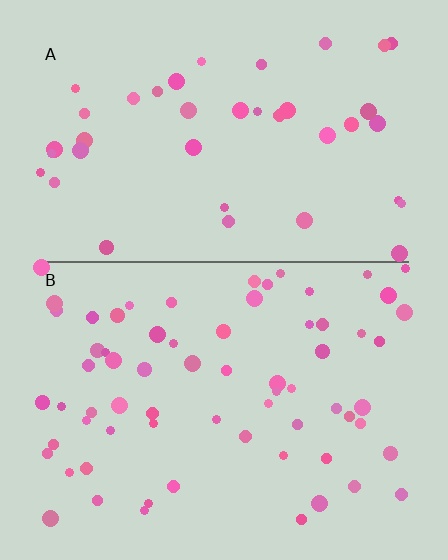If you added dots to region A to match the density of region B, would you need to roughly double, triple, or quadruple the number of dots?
Approximately double.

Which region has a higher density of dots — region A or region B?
B (the bottom).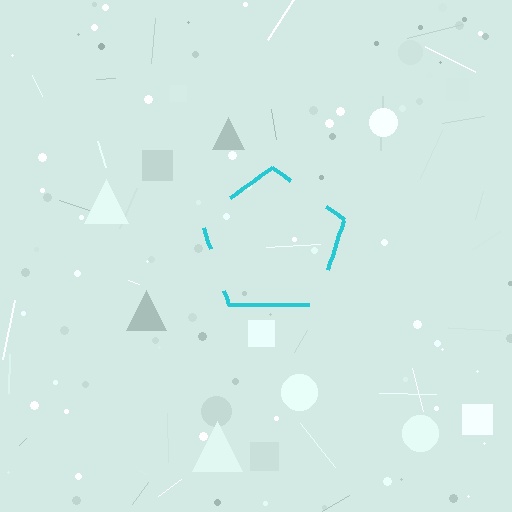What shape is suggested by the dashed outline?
The dashed outline suggests a pentagon.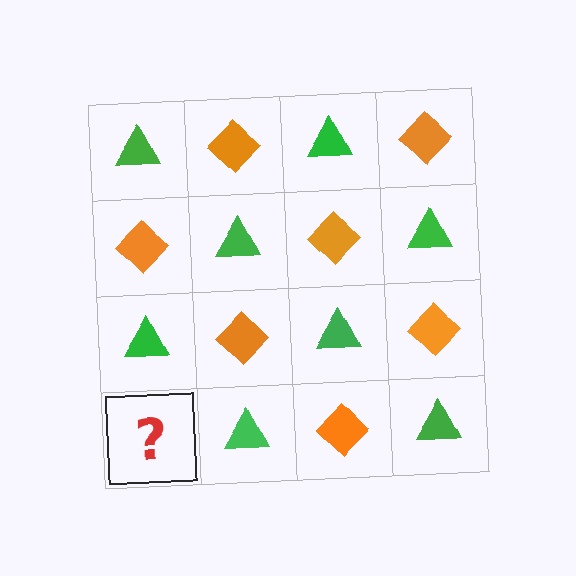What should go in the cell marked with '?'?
The missing cell should contain an orange diamond.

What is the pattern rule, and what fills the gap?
The rule is that it alternates green triangle and orange diamond in a checkerboard pattern. The gap should be filled with an orange diamond.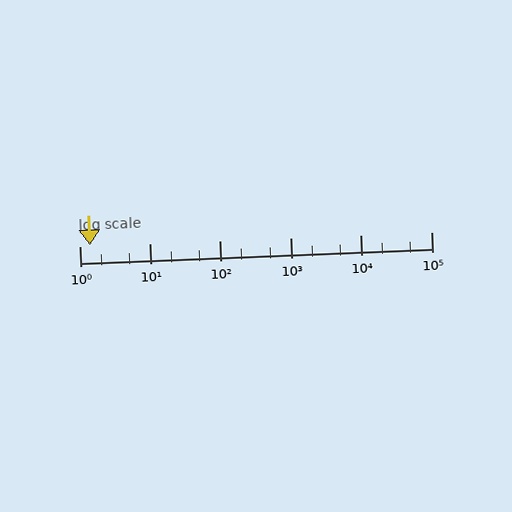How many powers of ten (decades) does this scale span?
The scale spans 5 decades, from 1 to 100000.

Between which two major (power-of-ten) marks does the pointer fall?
The pointer is between 1 and 10.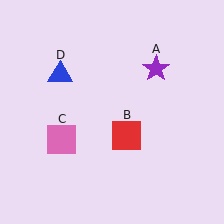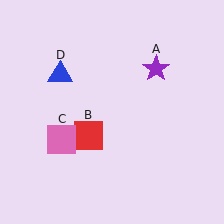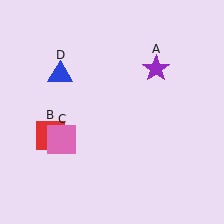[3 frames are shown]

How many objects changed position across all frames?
1 object changed position: red square (object B).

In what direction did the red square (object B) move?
The red square (object B) moved left.